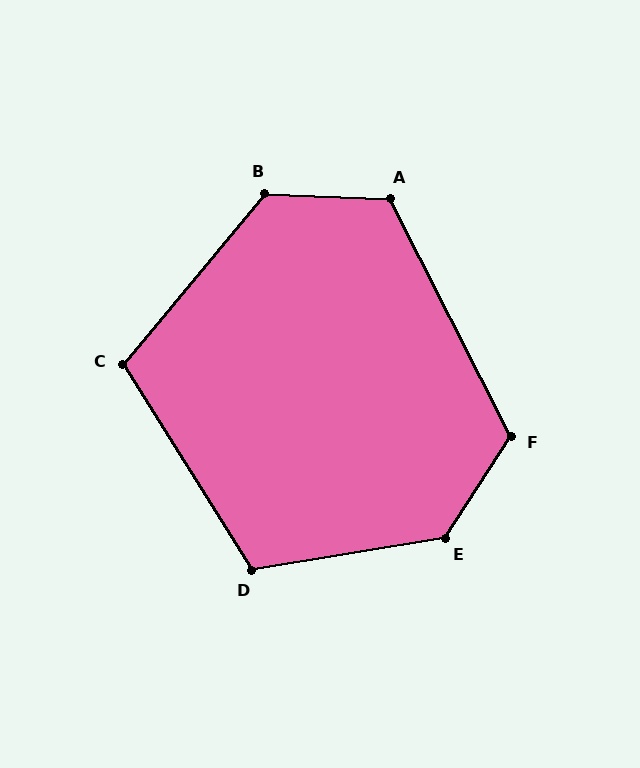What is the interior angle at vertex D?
Approximately 113 degrees (obtuse).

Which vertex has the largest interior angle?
E, at approximately 133 degrees.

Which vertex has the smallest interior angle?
C, at approximately 108 degrees.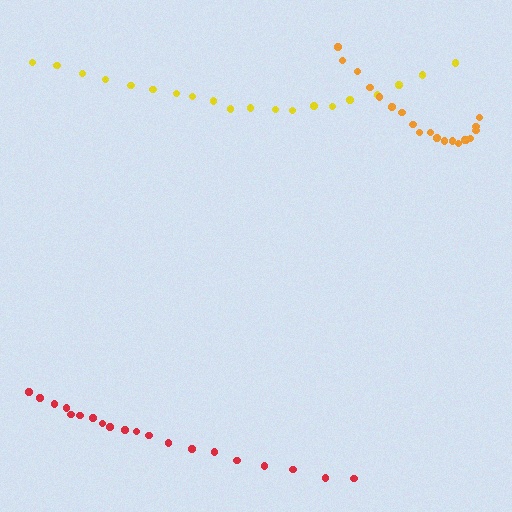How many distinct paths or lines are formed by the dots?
There are 3 distinct paths.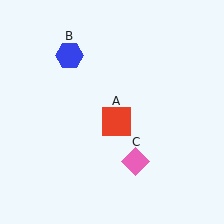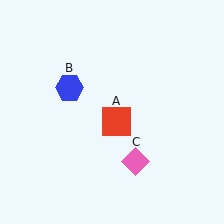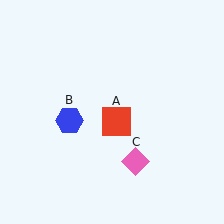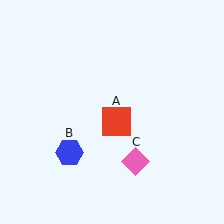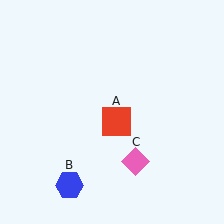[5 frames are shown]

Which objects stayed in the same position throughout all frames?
Red square (object A) and pink diamond (object C) remained stationary.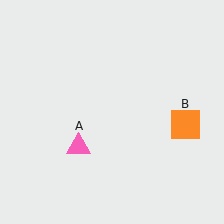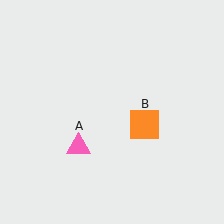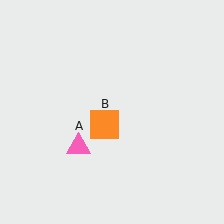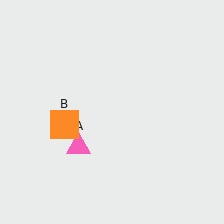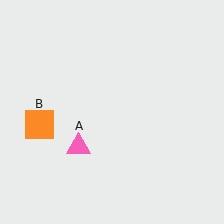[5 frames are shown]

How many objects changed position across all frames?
1 object changed position: orange square (object B).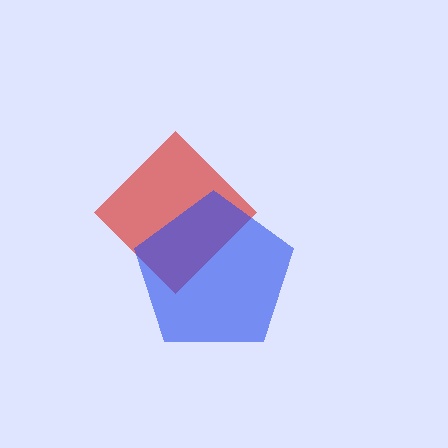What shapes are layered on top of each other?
The layered shapes are: a red diamond, a blue pentagon.